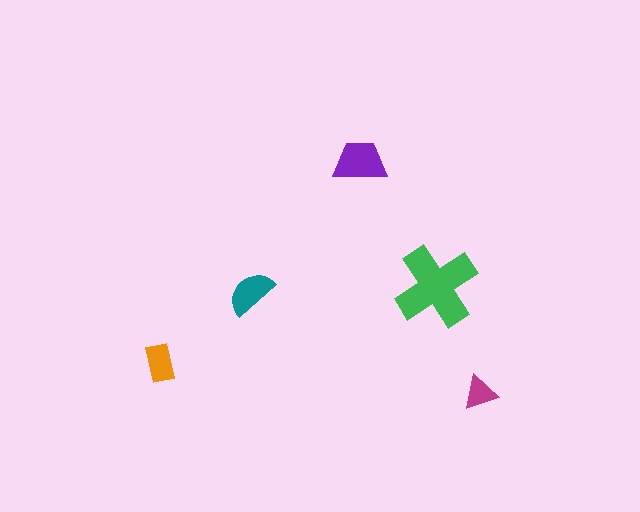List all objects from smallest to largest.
The magenta triangle, the orange rectangle, the teal semicircle, the purple trapezoid, the green cross.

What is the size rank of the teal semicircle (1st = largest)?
3rd.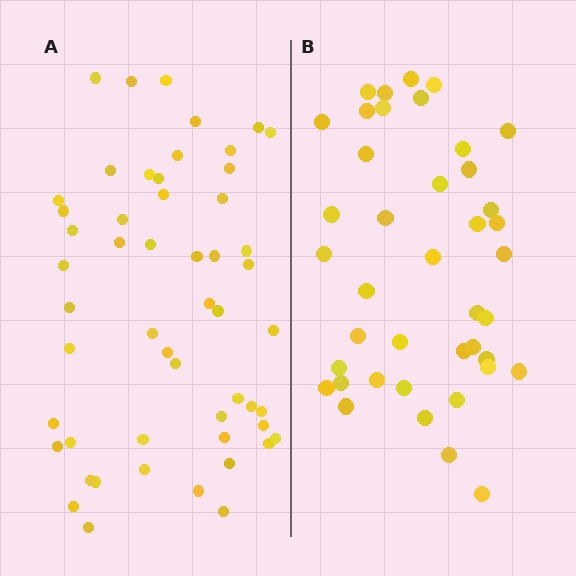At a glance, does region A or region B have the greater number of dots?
Region A (the left region) has more dots.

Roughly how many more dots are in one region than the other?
Region A has roughly 12 or so more dots than region B.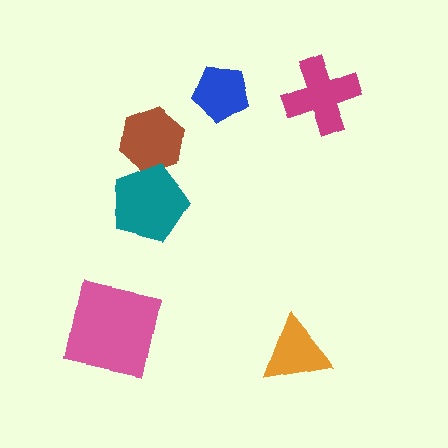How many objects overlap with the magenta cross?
0 objects overlap with the magenta cross.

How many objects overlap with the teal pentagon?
1 object overlaps with the teal pentagon.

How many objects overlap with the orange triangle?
0 objects overlap with the orange triangle.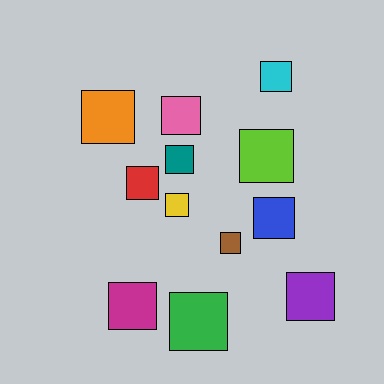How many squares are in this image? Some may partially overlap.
There are 12 squares.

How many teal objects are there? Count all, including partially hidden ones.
There is 1 teal object.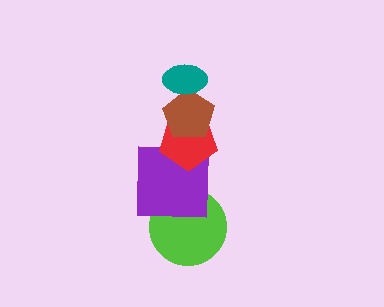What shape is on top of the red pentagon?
The brown pentagon is on top of the red pentagon.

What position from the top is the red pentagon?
The red pentagon is 3rd from the top.